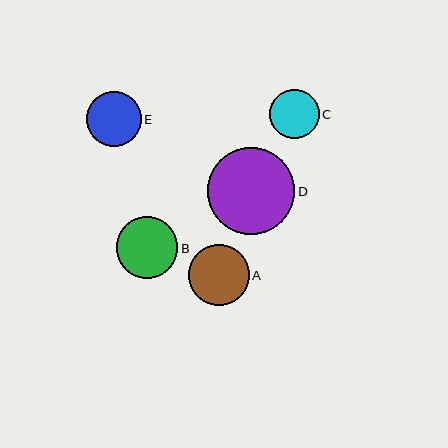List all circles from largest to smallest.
From largest to smallest: D, B, A, E, C.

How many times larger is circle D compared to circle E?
Circle D is approximately 1.6 times the size of circle E.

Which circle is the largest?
Circle D is the largest with a size of approximately 87 pixels.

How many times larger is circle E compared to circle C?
Circle E is approximately 1.1 times the size of circle C.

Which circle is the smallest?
Circle C is the smallest with a size of approximately 49 pixels.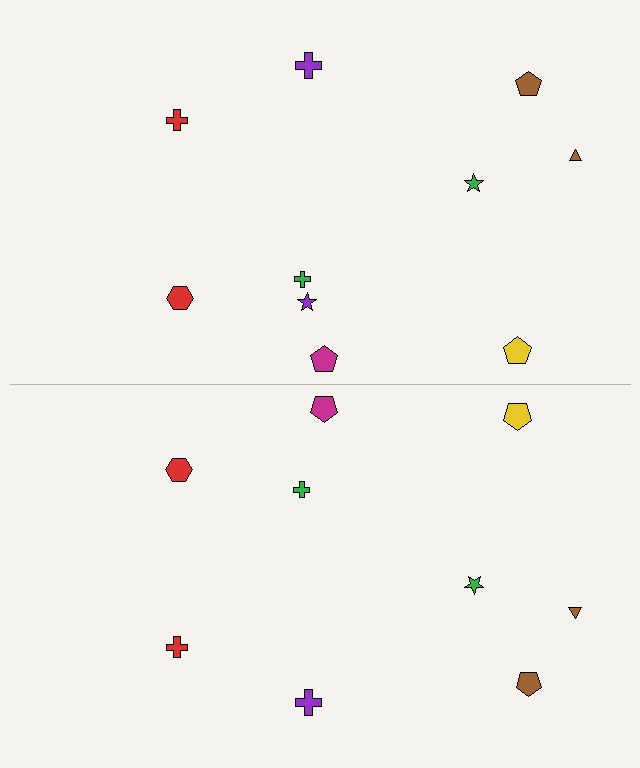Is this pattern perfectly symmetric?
No, the pattern is not perfectly symmetric. A purple star is missing from the bottom side.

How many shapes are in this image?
There are 19 shapes in this image.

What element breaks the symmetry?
A purple star is missing from the bottom side.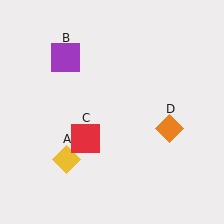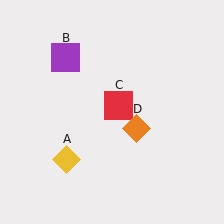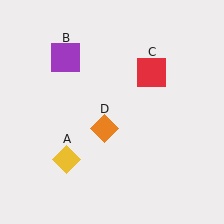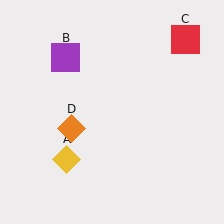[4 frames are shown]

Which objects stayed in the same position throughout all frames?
Yellow diamond (object A) and purple square (object B) remained stationary.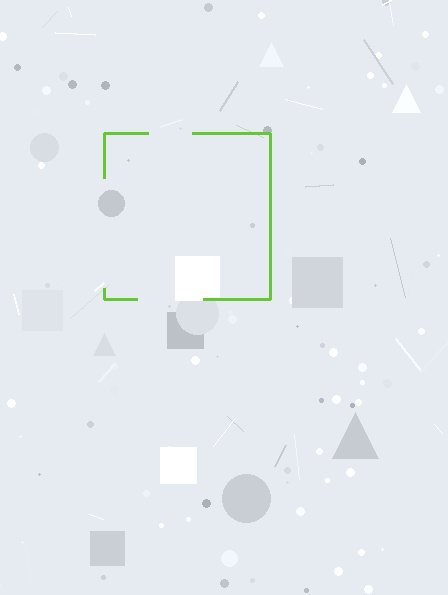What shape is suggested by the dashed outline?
The dashed outline suggests a square.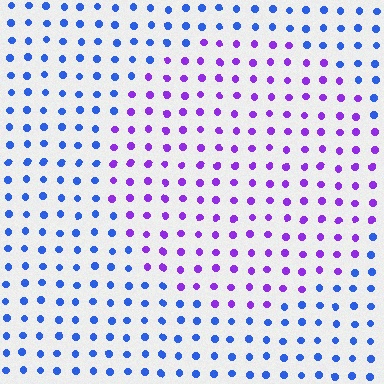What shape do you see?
I see a circle.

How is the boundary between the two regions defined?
The boundary is defined purely by a slight shift in hue (about 51 degrees). Spacing, size, and orientation are identical on both sides.